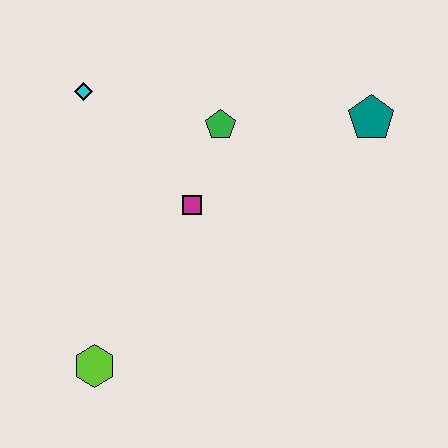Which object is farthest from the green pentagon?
The lime hexagon is farthest from the green pentagon.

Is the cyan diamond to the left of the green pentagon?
Yes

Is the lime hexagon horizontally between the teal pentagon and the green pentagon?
No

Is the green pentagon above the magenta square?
Yes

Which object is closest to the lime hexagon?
The magenta square is closest to the lime hexagon.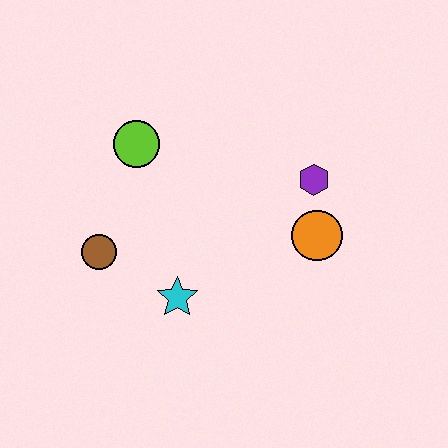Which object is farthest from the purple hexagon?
The brown circle is farthest from the purple hexagon.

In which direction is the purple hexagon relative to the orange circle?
The purple hexagon is above the orange circle.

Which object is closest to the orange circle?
The purple hexagon is closest to the orange circle.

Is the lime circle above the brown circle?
Yes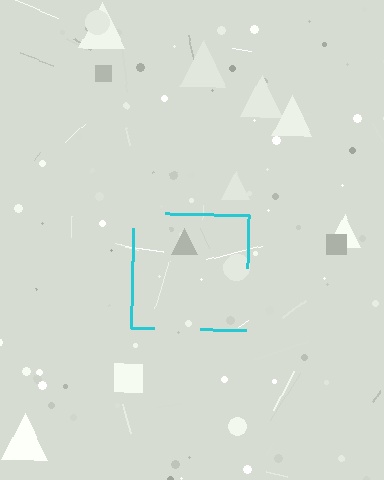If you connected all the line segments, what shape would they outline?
They would outline a square.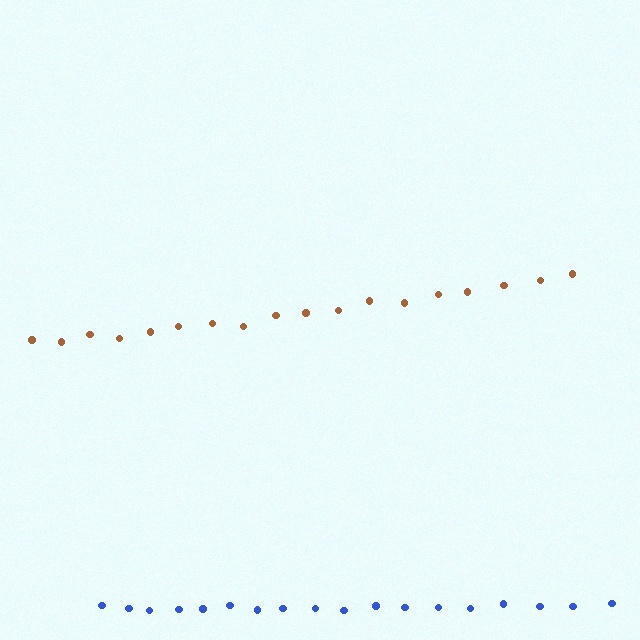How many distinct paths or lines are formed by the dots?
There are 2 distinct paths.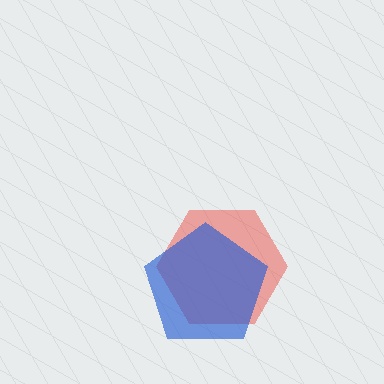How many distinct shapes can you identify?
There are 2 distinct shapes: a red hexagon, a blue pentagon.